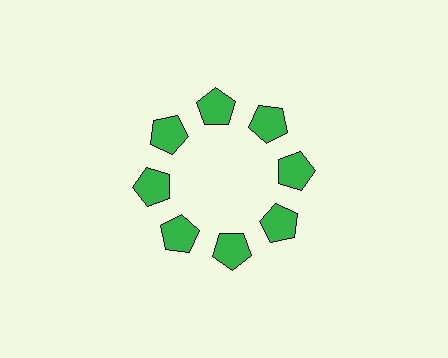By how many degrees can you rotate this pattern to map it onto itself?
The pattern maps onto itself every 45 degrees of rotation.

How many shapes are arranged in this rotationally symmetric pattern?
There are 8 shapes, arranged in 8 groups of 1.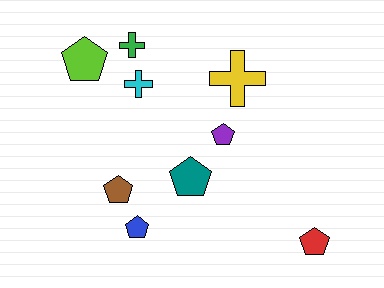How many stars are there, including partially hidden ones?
There are no stars.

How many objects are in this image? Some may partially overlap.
There are 9 objects.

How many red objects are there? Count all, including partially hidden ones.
There is 1 red object.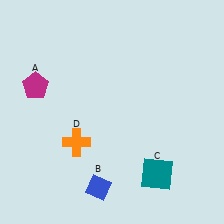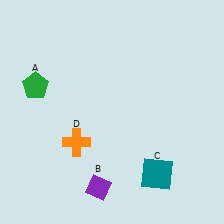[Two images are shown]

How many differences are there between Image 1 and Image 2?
There are 2 differences between the two images.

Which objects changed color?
A changed from magenta to green. B changed from blue to purple.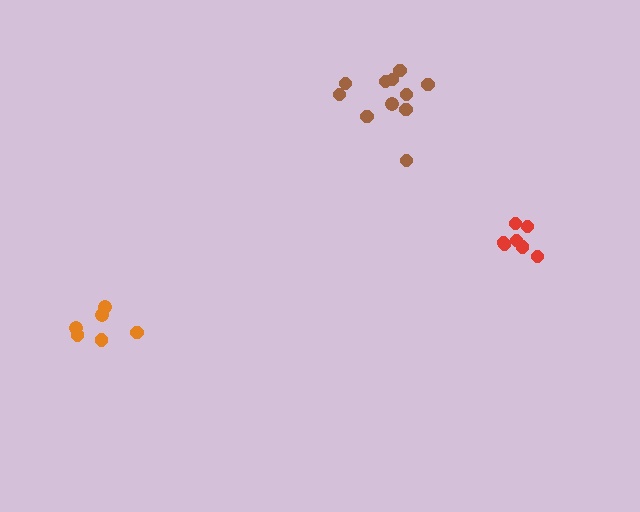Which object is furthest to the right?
The red cluster is rightmost.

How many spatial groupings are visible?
There are 3 spatial groupings.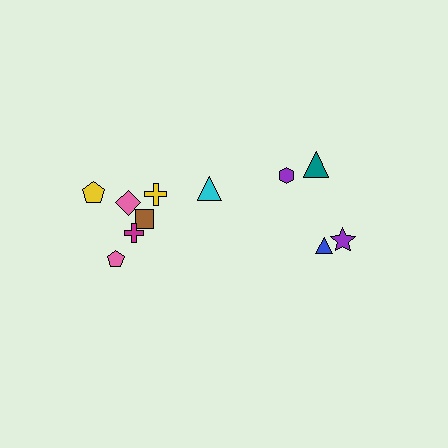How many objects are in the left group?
There are 7 objects.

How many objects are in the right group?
There are 4 objects.